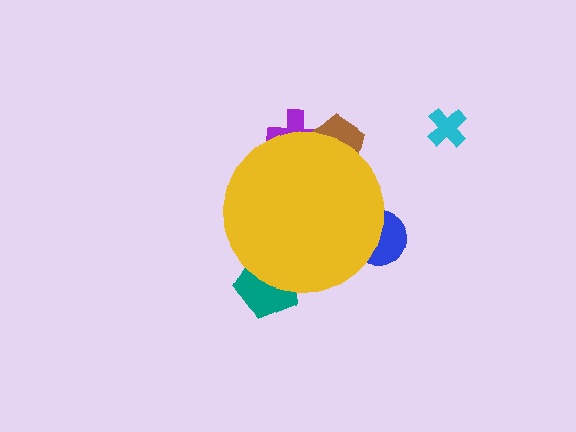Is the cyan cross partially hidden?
No, the cyan cross is fully visible.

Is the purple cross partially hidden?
Yes, the purple cross is partially hidden behind the yellow circle.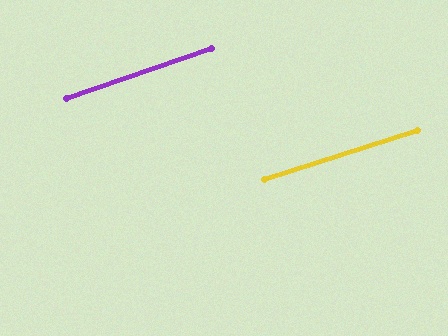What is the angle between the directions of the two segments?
Approximately 1 degree.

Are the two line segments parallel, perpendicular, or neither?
Parallel — their directions differ by only 1.3°.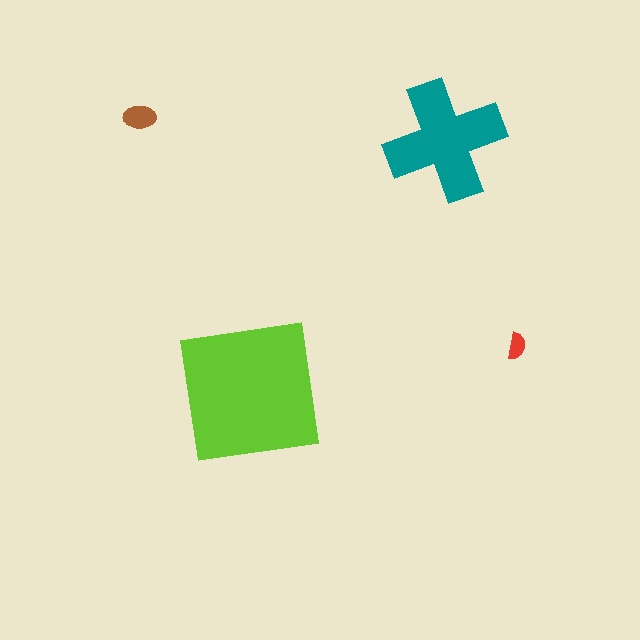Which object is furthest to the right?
The red semicircle is rightmost.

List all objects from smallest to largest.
The red semicircle, the brown ellipse, the teal cross, the lime square.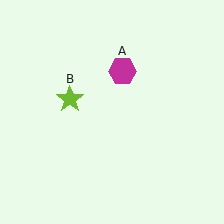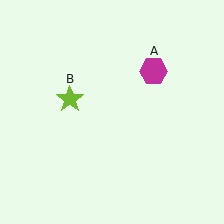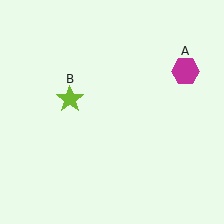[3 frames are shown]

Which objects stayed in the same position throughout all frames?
Lime star (object B) remained stationary.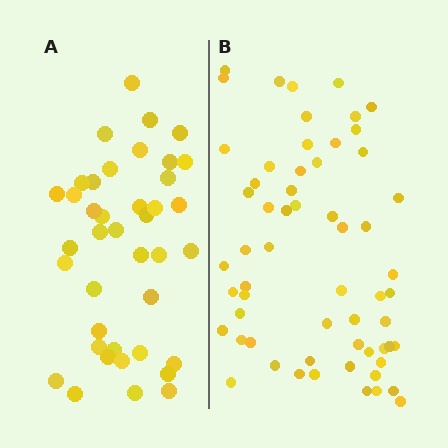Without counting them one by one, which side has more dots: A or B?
Region B (the right region) has more dots.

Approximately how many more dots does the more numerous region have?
Region B has approximately 20 more dots than region A.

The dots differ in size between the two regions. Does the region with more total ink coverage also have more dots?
No. Region A has more total ink coverage because its dots are larger, but region B actually contains more individual dots. Total area can be misleading — the number of items is what matters here.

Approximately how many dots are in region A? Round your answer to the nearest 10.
About 40 dots.